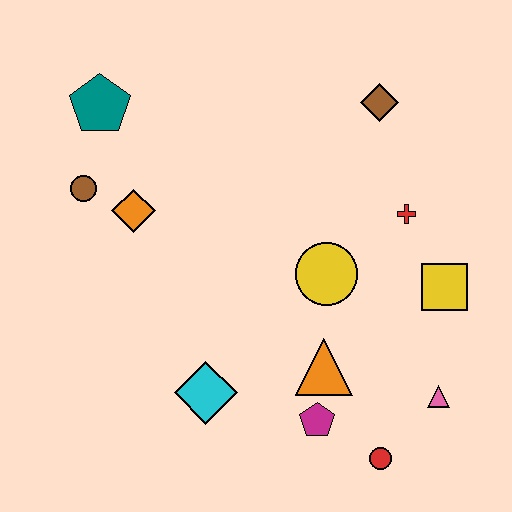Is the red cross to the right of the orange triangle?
Yes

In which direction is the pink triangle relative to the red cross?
The pink triangle is below the red cross.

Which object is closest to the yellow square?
The red cross is closest to the yellow square.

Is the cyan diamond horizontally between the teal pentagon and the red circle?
Yes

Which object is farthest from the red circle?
The teal pentagon is farthest from the red circle.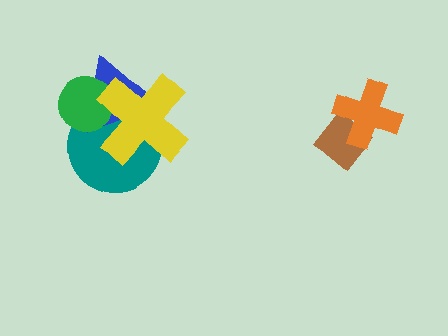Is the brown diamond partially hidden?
Yes, it is partially covered by another shape.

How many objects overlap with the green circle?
3 objects overlap with the green circle.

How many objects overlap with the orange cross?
1 object overlaps with the orange cross.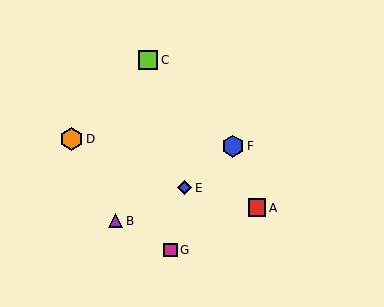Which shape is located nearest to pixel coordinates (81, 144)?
The orange hexagon (labeled D) at (72, 139) is nearest to that location.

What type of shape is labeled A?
Shape A is a red square.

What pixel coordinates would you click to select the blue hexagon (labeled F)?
Click at (233, 146) to select the blue hexagon F.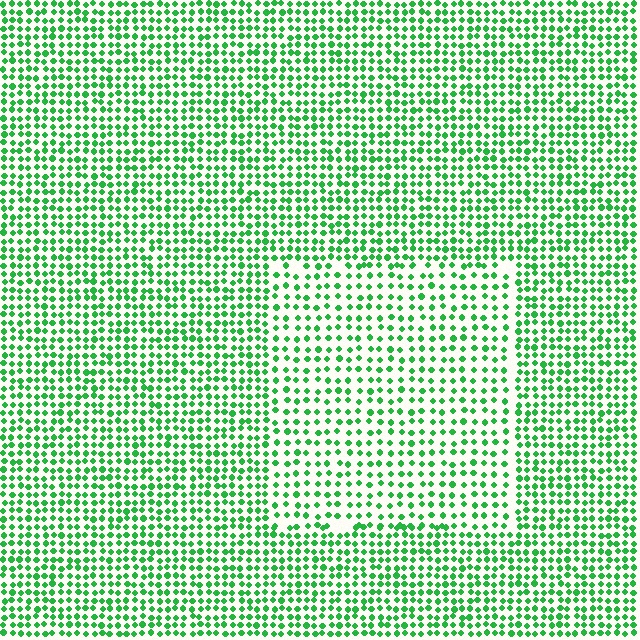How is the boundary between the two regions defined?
The boundary is defined by a change in element density (approximately 1.6x ratio). All elements are the same color, size, and shape.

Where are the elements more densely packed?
The elements are more densely packed outside the rectangle boundary.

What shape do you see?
I see a rectangle.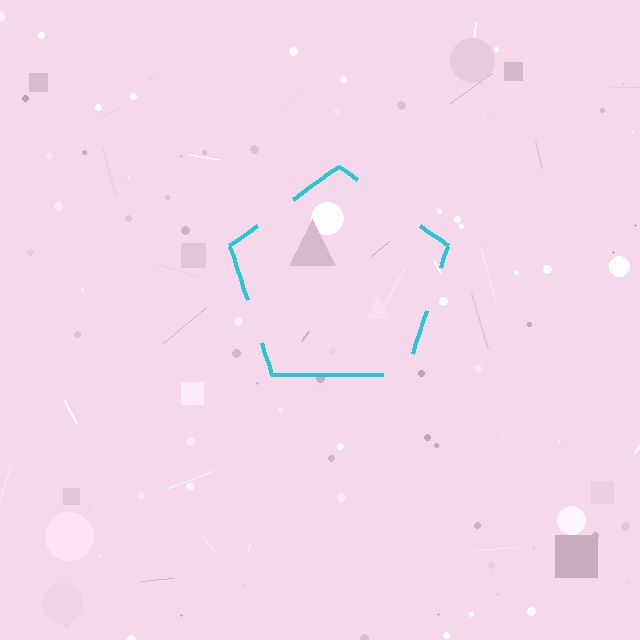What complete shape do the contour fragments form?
The contour fragments form a pentagon.